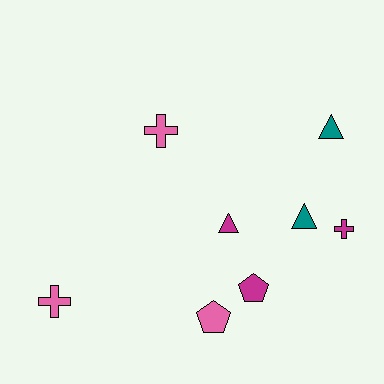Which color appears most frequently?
Pink, with 3 objects.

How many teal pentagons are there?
There are no teal pentagons.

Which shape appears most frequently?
Cross, with 3 objects.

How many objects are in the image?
There are 8 objects.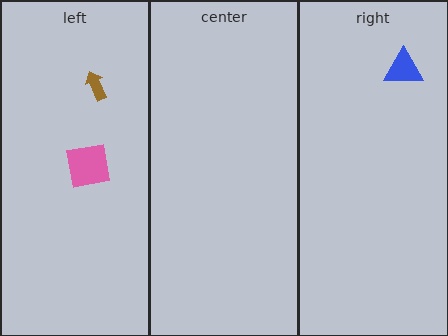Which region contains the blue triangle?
The right region.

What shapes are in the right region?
The blue triangle.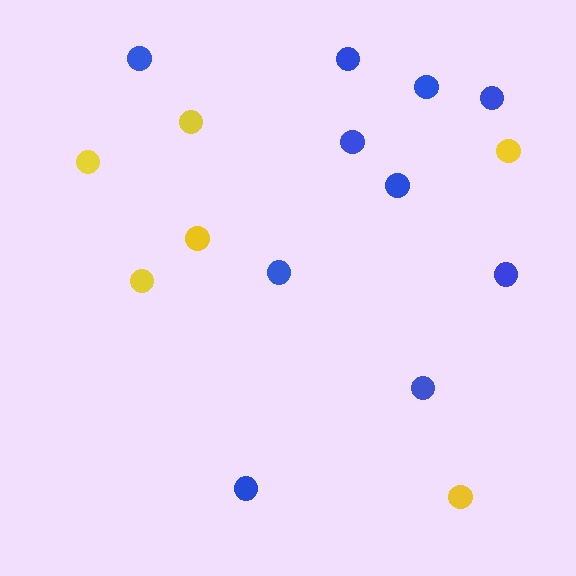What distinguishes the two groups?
There are 2 groups: one group of yellow circles (6) and one group of blue circles (10).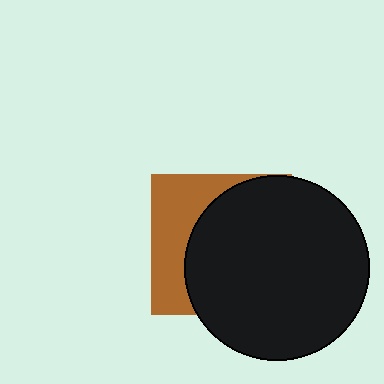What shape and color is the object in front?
The object in front is a black circle.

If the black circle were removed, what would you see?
You would see the complete brown square.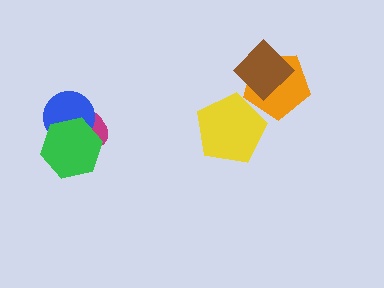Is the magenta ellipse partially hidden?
Yes, it is partially covered by another shape.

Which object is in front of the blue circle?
The green hexagon is in front of the blue circle.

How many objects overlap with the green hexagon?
2 objects overlap with the green hexagon.